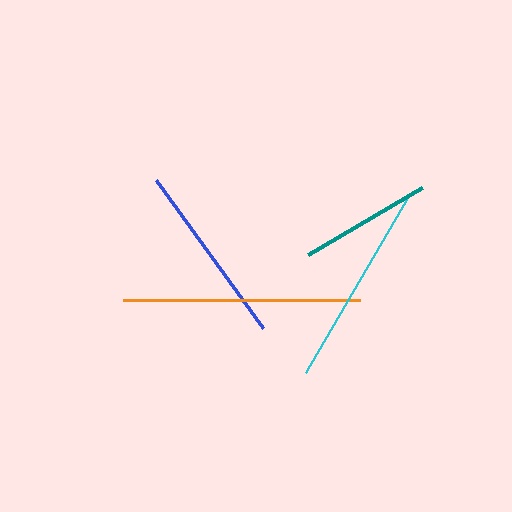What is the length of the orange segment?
The orange segment is approximately 237 pixels long.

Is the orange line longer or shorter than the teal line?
The orange line is longer than the teal line.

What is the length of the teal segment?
The teal segment is approximately 132 pixels long.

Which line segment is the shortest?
The teal line is the shortest at approximately 132 pixels.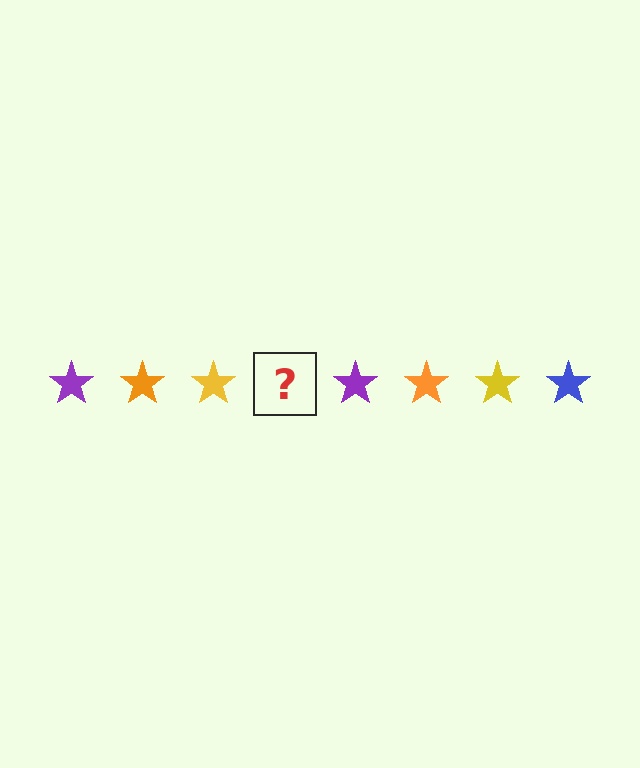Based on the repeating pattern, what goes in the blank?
The blank should be a blue star.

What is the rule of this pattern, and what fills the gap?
The rule is that the pattern cycles through purple, orange, yellow, blue stars. The gap should be filled with a blue star.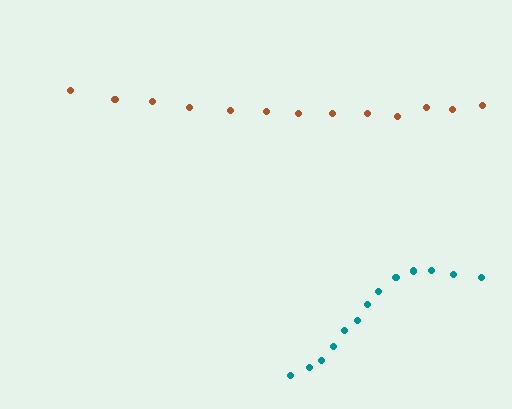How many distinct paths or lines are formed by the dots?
There are 2 distinct paths.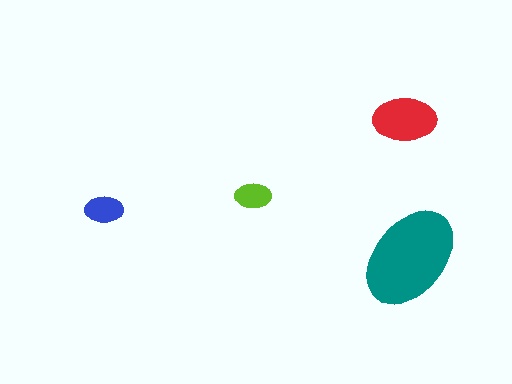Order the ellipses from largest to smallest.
the teal one, the red one, the blue one, the lime one.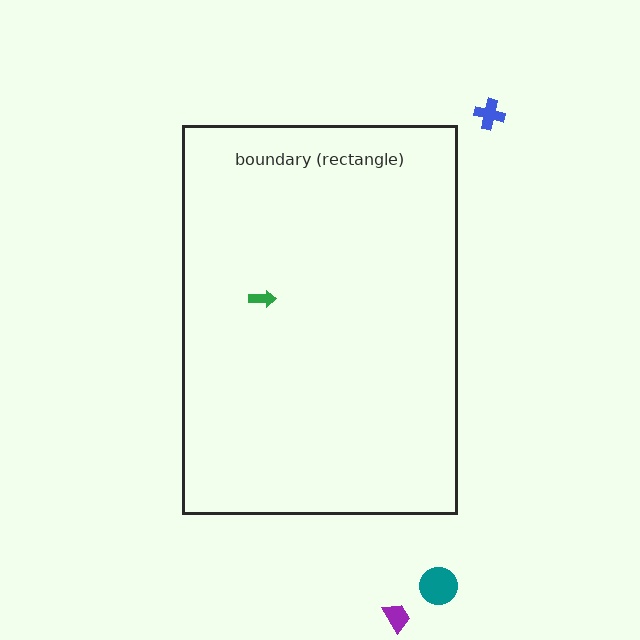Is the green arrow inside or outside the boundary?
Inside.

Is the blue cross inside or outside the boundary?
Outside.